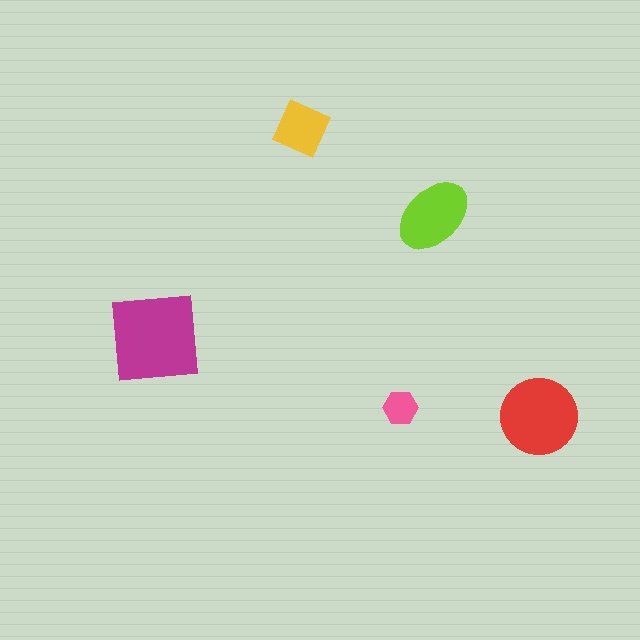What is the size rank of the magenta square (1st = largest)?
1st.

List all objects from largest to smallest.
The magenta square, the red circle, the lime ellipse, the yellow square, the pink hexagon.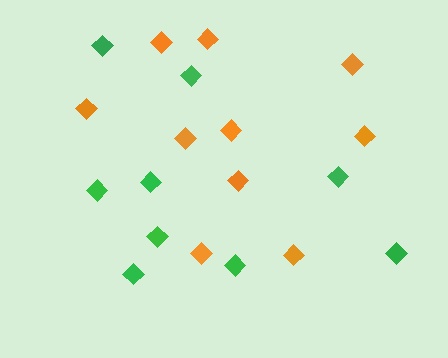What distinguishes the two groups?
There are 2 groups: one group of orange diamonds (10) and one group of green diamonds (9).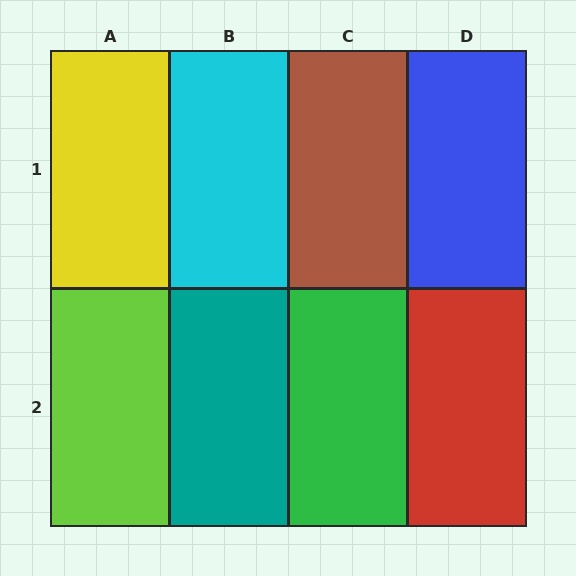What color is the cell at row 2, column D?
Red.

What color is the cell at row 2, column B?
Teal.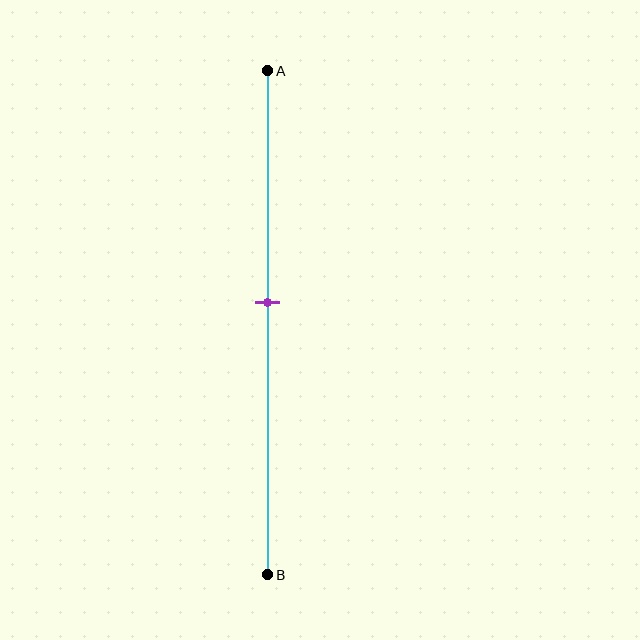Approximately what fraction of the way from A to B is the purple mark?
The purple mark is approximately 45% of the way from A to B.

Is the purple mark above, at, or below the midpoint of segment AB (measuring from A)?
The purple mark is above the midpoint of segment AB.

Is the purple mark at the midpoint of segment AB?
No, the mark is at about 45% from A, not at the 50% midpoint.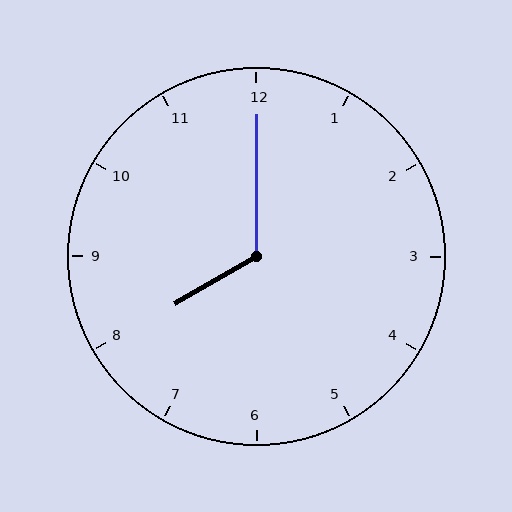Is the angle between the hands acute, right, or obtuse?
It is obtuse.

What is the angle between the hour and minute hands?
Approximately 120 degrees.